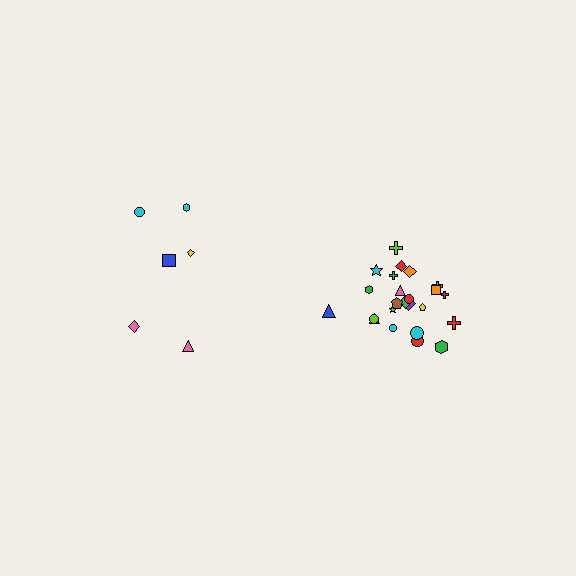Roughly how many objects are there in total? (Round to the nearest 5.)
Roughly 30 objects in total.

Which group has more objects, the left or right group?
The right group.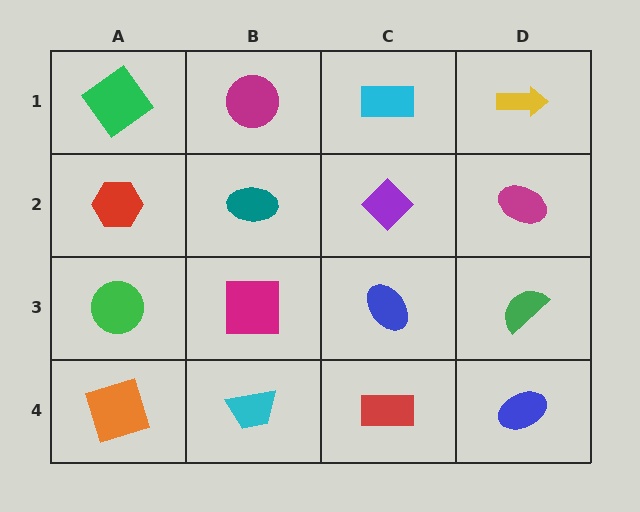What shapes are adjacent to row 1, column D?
A magenta ellipse (row 2, column D), a cyan rectangle (row 1, column C).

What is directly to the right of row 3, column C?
A green semicircle.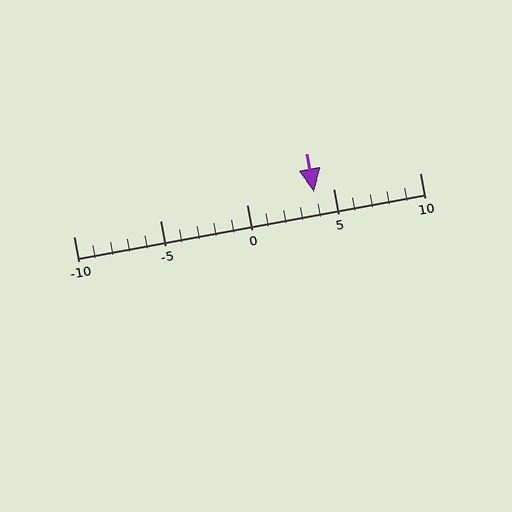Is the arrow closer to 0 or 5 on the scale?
The arrow is closer to 5.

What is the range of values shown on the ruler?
The ruler shows values from -10 to 10.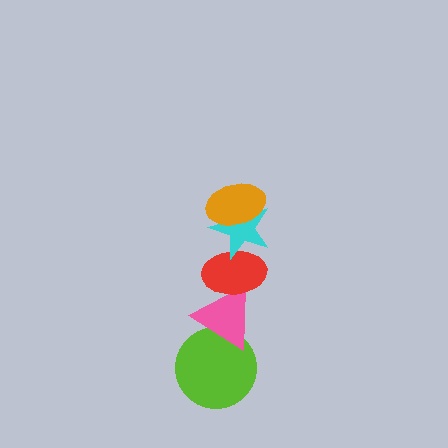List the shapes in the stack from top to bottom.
From top to bottom: the orange ellipse, the cyan star, the red ellipse, the pink triangle, the lime circle.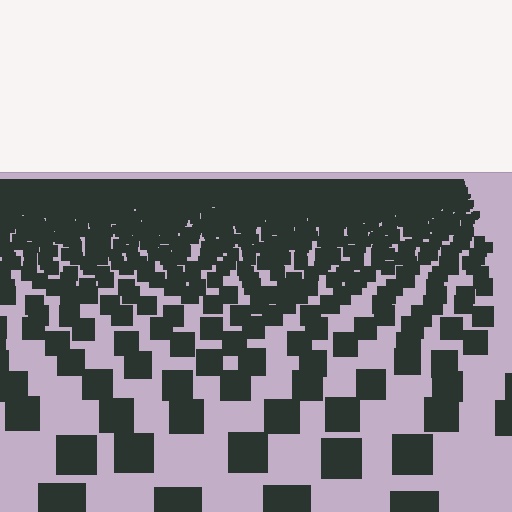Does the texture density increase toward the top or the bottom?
Density increases toward the top.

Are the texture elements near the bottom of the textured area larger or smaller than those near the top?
Larger. Near the bottom, elements are closer to the viewer and appear at a bigger on-screen size.